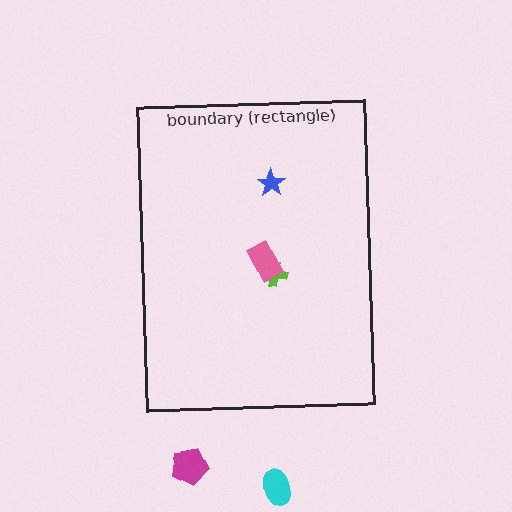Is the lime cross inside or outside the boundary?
Inside.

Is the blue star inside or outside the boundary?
Inside.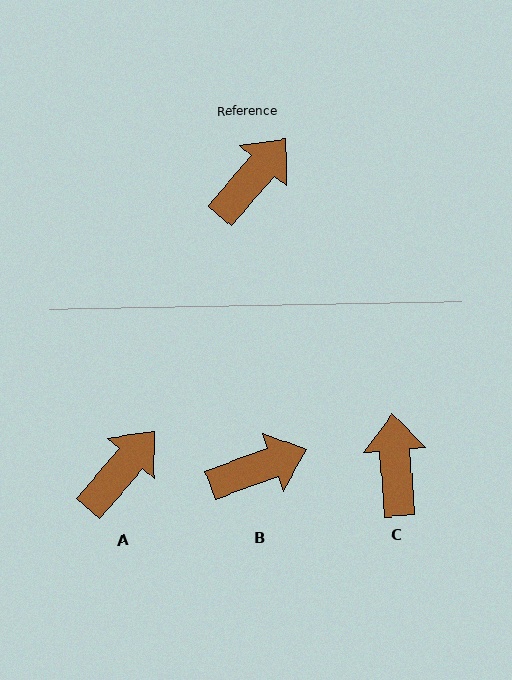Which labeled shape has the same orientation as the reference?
A.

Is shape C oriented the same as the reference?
No, it is off by about 45 degrees.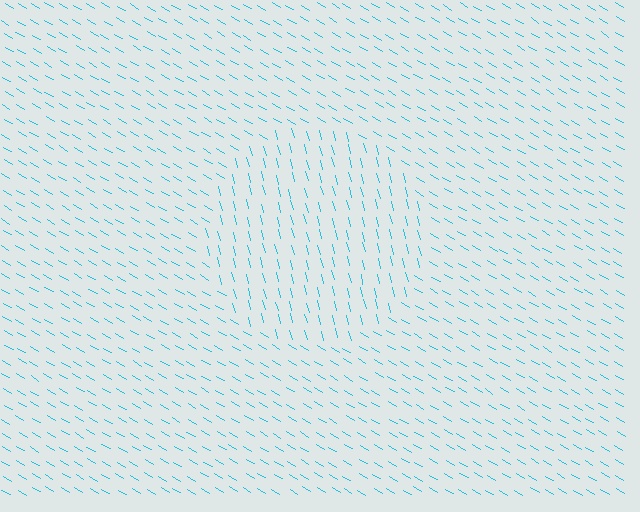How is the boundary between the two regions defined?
The boundary is defined purely by a change in line orientation (approximately 45 degrees difference). All lines are the same color and thickness.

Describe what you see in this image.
The image is filled with small cyan line segments. A circle region in the image has lines oriented differently from the surrounding lines, creating a visible texture boundary.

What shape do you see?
I see a circle.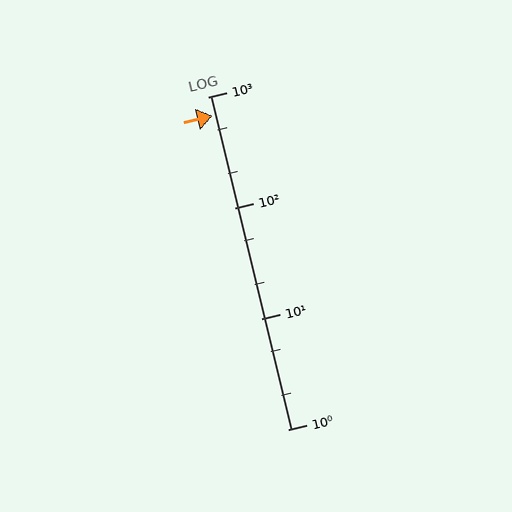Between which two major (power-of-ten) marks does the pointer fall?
The pointer is between 100 and 1000.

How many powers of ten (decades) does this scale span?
The scale spans 3 decades, from 1 to 1000.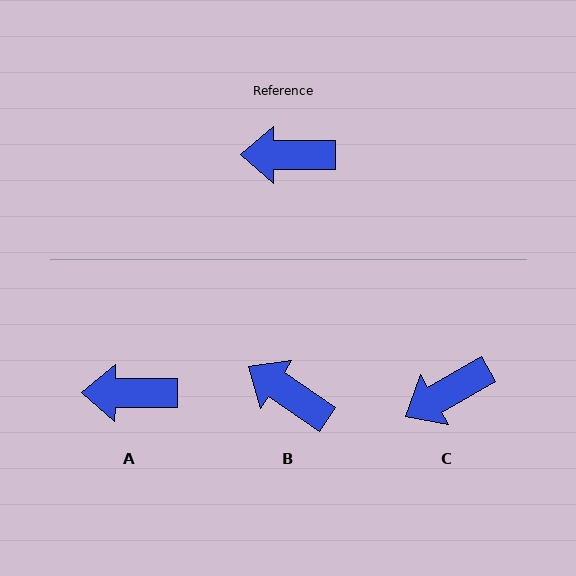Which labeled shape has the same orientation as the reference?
A.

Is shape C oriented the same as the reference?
No, it is off by about 30 degrees.